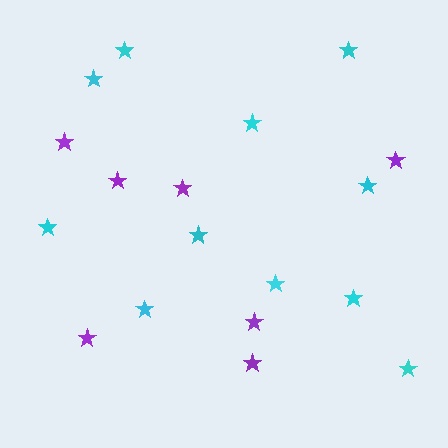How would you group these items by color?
There are 2 groups: one group of purple stars (7) and one group of cyan stars (11).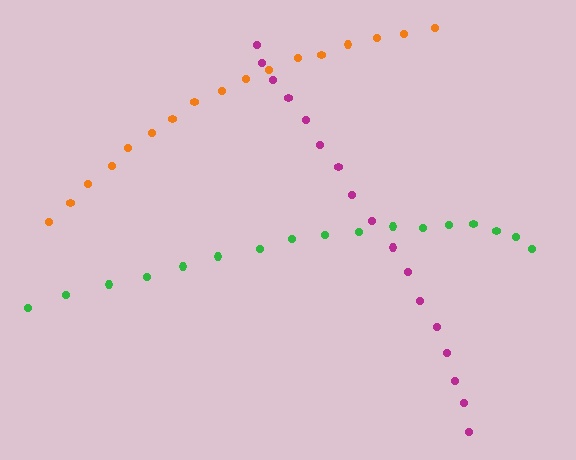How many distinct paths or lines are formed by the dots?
There are 3 distinct paths.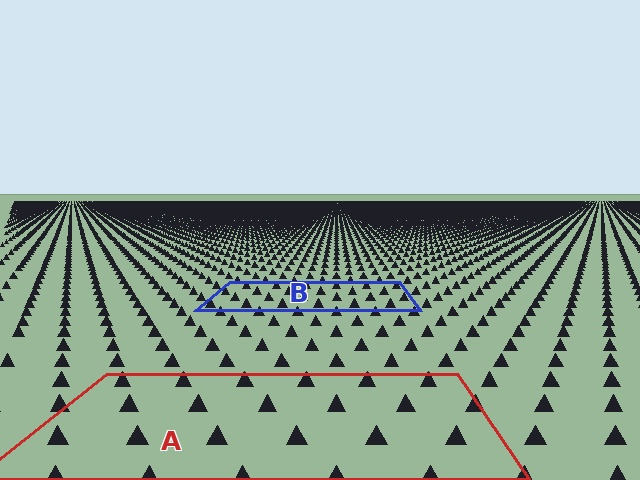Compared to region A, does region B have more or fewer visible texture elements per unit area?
Region B has more texture elements per unit area — they are packed more densely because it is farther away.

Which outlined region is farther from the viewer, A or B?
Region B is farther from the viewer — the texture elements inside it appear smaller and more densely packed.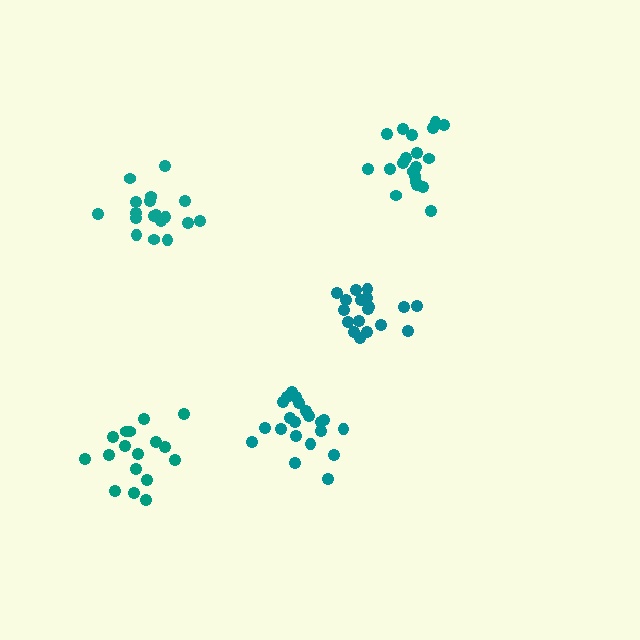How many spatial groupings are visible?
There are 5 spatial groupings.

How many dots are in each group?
Group 1: 20 dots, Group 2: 21 dots, Group 3: 17 dots, Group 4: 19 dots, Group 5: 18 dots (95 total).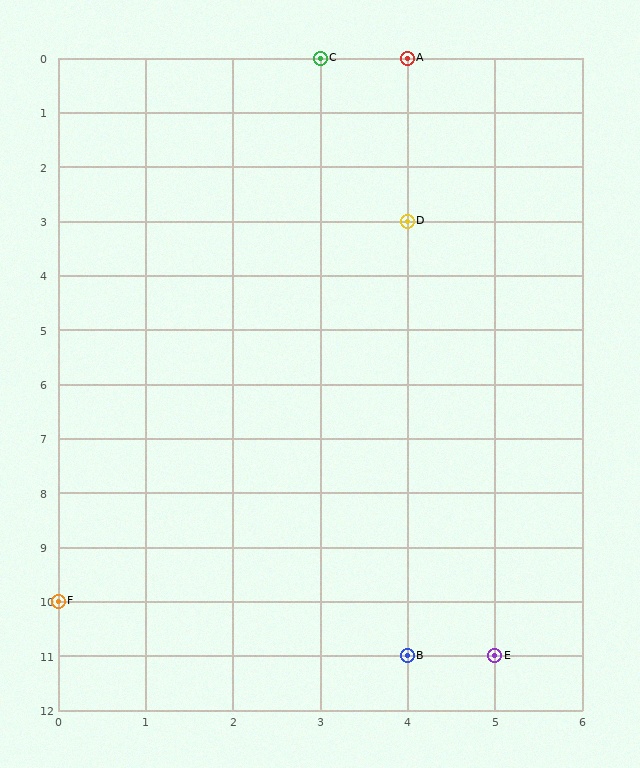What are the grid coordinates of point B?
Point B is at grid coordinates (4, 11).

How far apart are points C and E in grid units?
Points C and E are 2 columns and 11 rows apart (about 11.2 grid units diagonally).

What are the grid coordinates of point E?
Point E is at grid coordinates (5, 11).